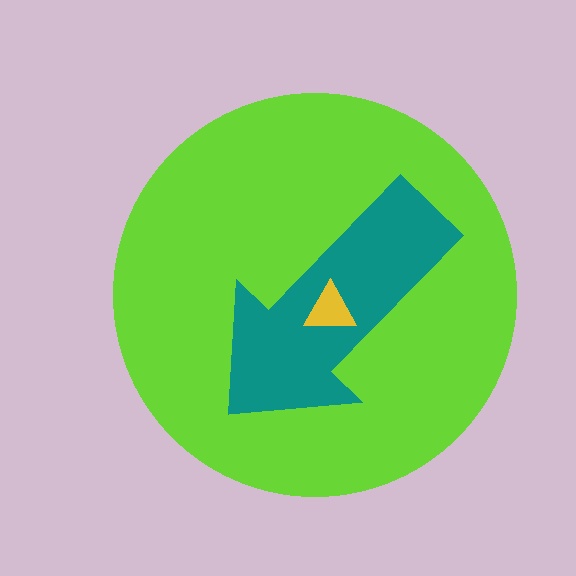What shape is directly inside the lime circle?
The teal arrow.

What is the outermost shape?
The lime circle.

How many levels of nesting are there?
3.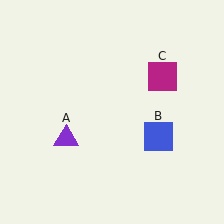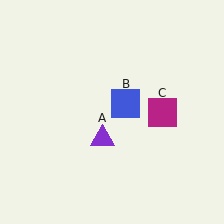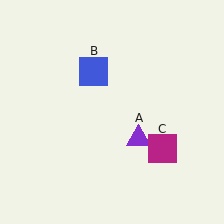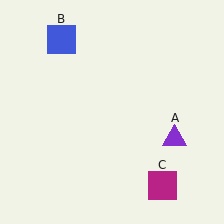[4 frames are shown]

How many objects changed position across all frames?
3 objects changed position: purple triangle (object A), blue square (object B), magenta square (object C).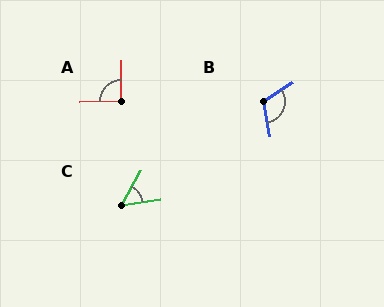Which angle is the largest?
B, at approximately 112 degrees.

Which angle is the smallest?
C, at approximately 52 degrees.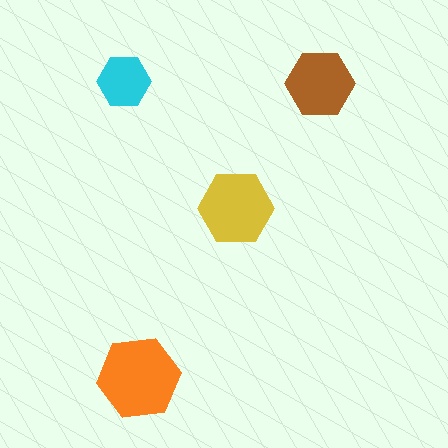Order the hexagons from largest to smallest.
the orange one, the yellow one, the brown one, the cyan one.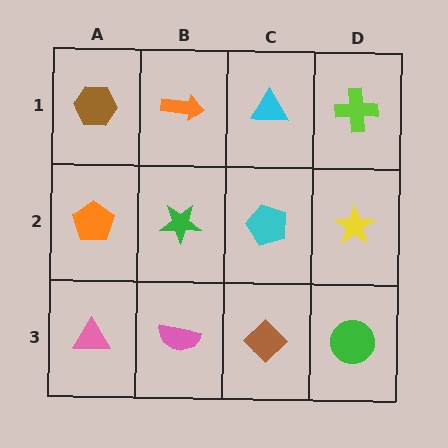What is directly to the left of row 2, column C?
A green star.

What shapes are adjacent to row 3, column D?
A yellow star (row 2, column D), a brown diamond (row 3, column C).